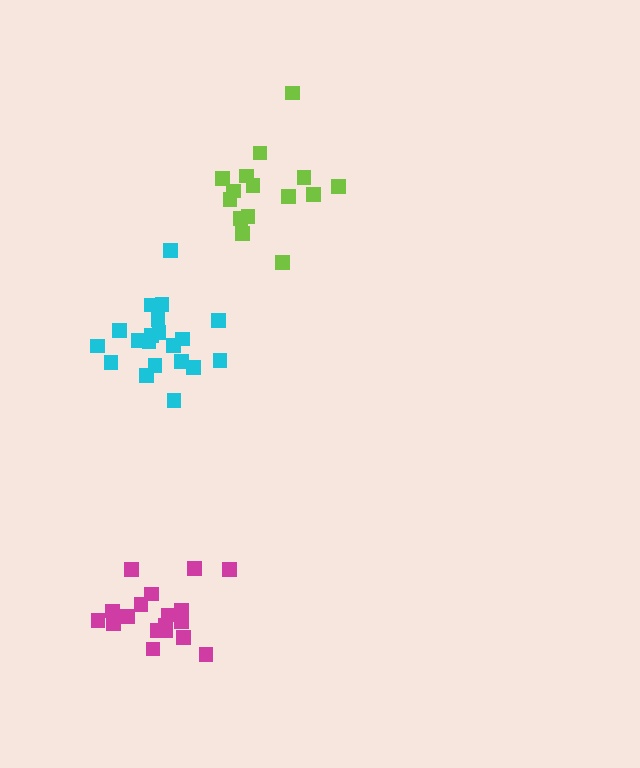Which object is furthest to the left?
The cyan cluster is leftmost.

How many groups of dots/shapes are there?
There are 3 groups.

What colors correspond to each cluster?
The clusters are colored: lime, magenta, cyan.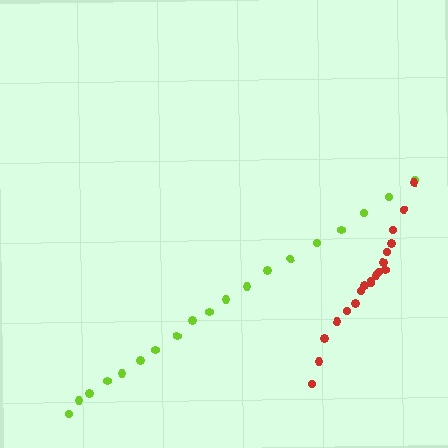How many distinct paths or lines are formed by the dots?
There are 2 distinct paths.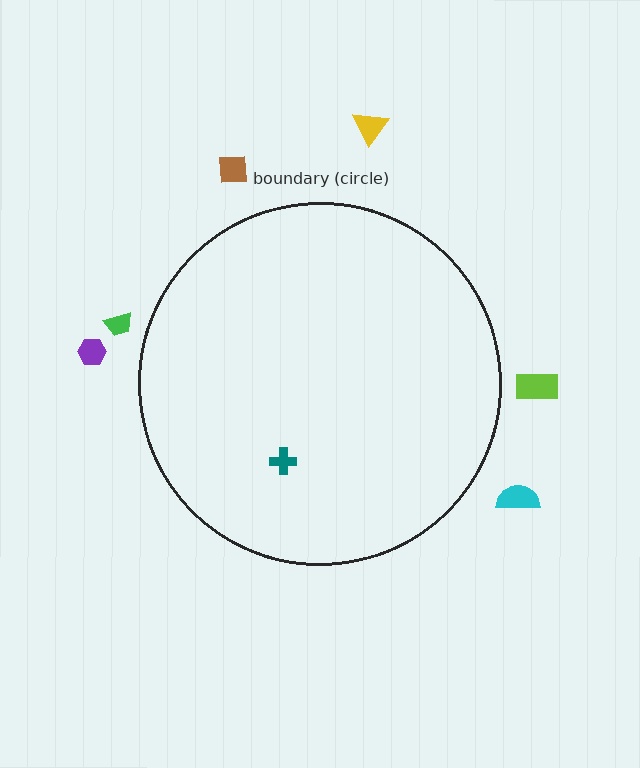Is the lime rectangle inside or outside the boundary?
Outside.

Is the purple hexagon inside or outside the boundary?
Outside.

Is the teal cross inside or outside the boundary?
Inside.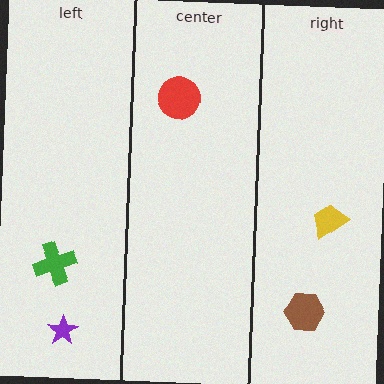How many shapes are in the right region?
2.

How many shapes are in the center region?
1.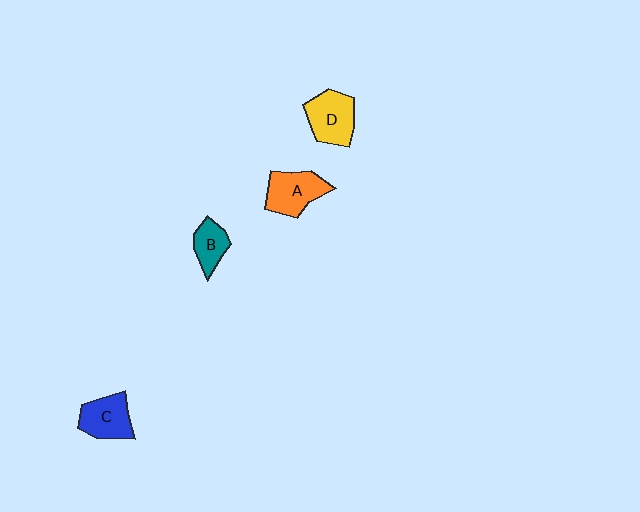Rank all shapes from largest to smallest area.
From largest to smallest: D (yellow), A (orange), C (blue), B (teal).